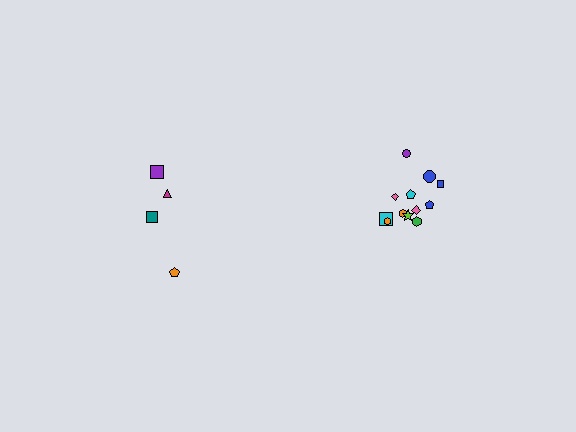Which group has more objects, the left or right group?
The right group.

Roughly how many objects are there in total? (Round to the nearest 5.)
Roughly 15 objects in total.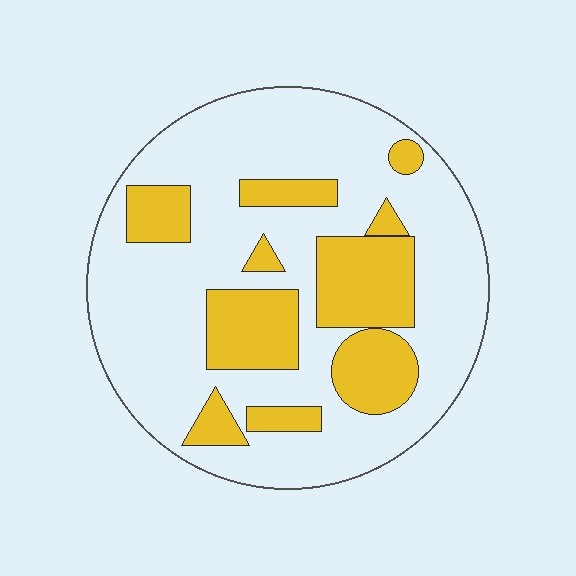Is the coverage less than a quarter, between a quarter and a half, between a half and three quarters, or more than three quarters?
Between a quarter and a half.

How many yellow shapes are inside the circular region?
10.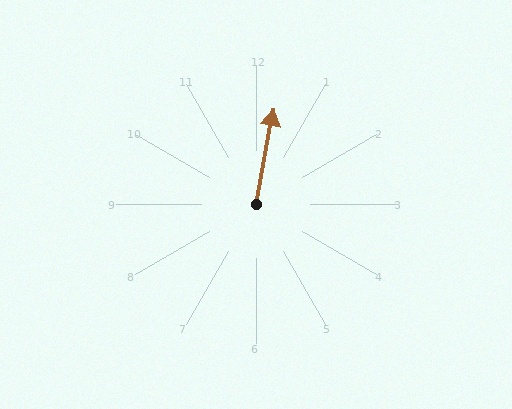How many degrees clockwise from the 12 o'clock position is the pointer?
Approximately 10 degrees.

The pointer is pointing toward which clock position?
Roughly 12 o'clock.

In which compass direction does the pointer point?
North.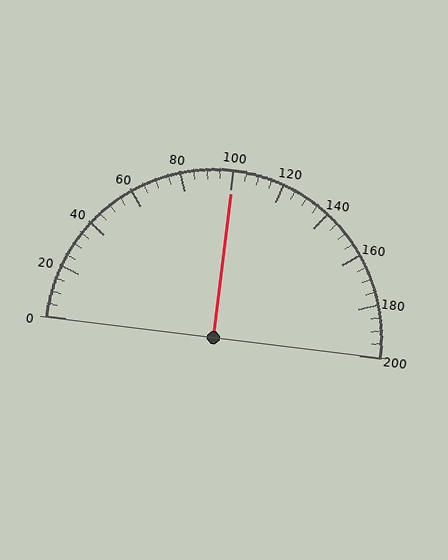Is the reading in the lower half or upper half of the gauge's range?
The reading is in the upper half of the range (0 to 200).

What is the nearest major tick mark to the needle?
The nearest major tick mark is 100.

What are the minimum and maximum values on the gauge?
The gauge ranges from 0 to 200.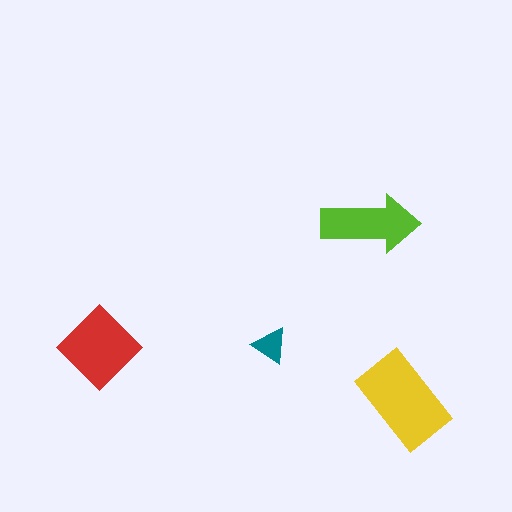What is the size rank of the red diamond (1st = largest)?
2nd.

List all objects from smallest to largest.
The teal triangle, the lime arrow, the red diamond, the yellow rectangle.